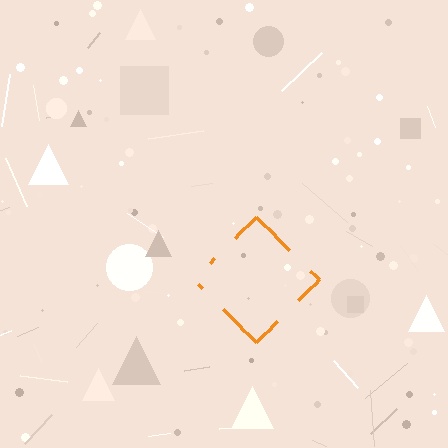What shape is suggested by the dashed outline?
The dashed outline suggests a diamond.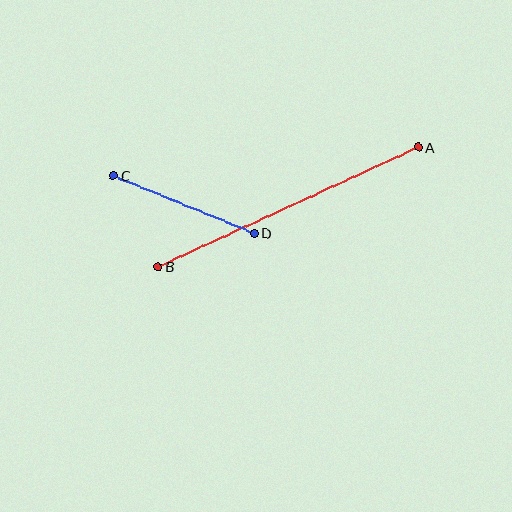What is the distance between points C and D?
The distance is approximately 153 pixels.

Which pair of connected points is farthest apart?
Points A and B are farthest apart.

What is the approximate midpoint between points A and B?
The midpoint is at approximately (288, 207) pixels.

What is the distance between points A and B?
The distance is approximately 287 pixels.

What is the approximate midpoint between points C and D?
The midpoint is at approximately (184, 204) pixels.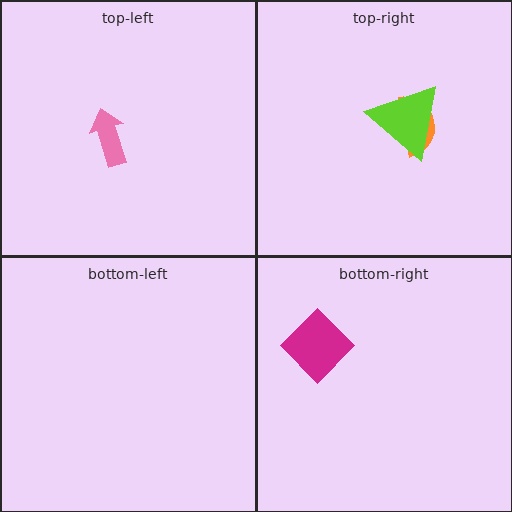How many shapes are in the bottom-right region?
1.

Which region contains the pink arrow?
The top-left region.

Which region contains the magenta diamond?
The bottom-right region.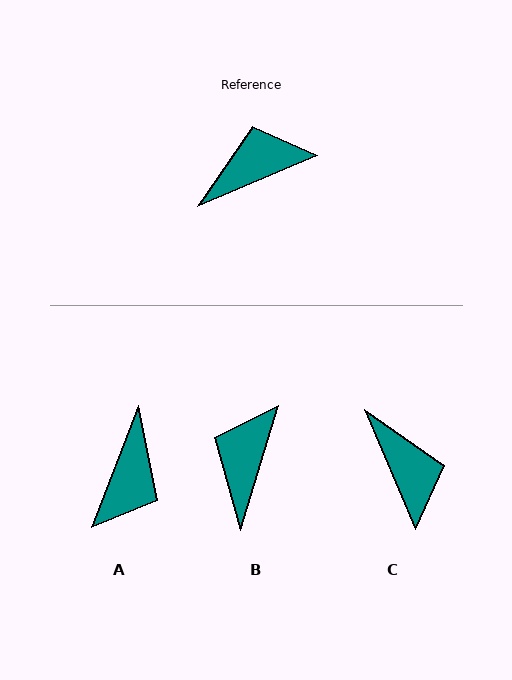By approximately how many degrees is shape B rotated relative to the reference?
Approximately 50 degrees counter-clockwise.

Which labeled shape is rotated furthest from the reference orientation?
A, about 134 degrees away.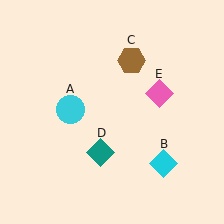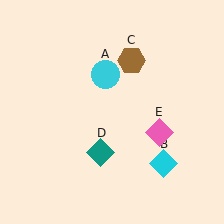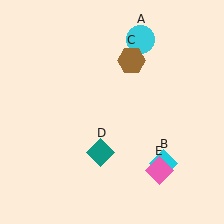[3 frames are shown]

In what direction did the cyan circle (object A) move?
The cyan circle (object A) moved up and to the right.